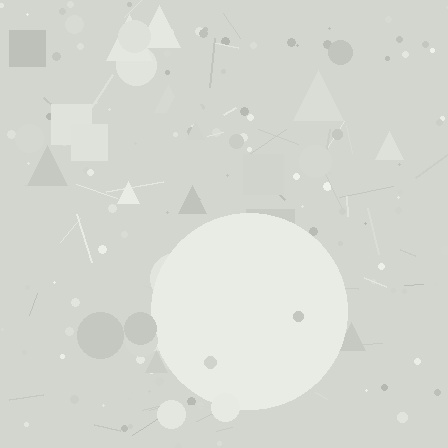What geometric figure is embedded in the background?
A circle is embedded in the background.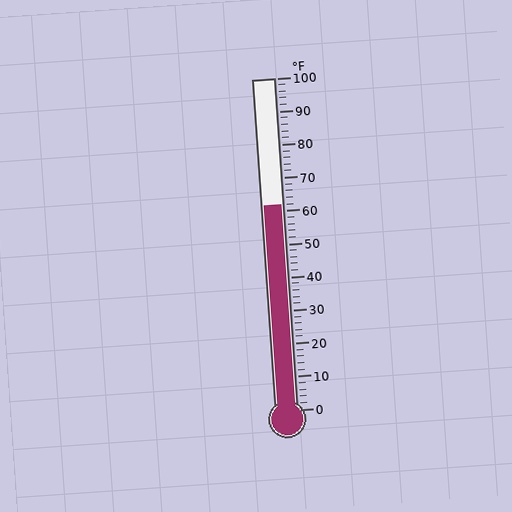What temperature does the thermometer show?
The thermometer shows approximately 62°F.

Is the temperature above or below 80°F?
The temperature is below 80°F.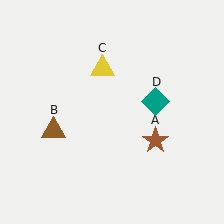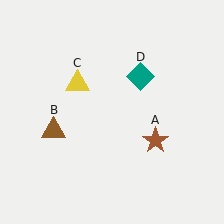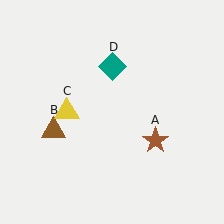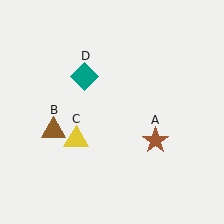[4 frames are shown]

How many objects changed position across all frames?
2 objects changed position: yellow triangle (object C), teal diamond (object D).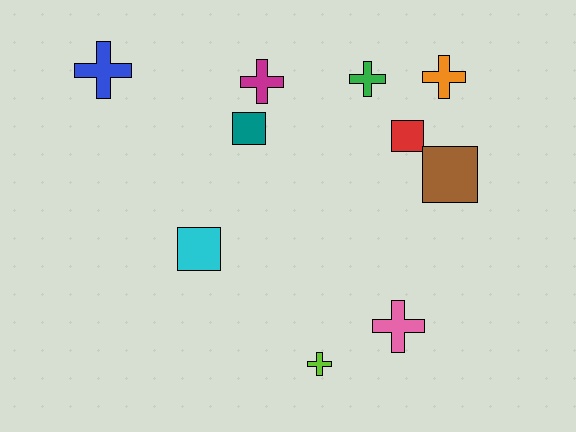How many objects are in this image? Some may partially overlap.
There are 10 objects.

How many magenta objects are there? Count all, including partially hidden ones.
There is 1 magenta object.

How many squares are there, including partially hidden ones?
There are 4 squares.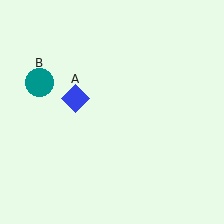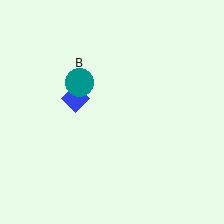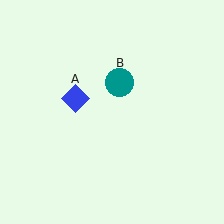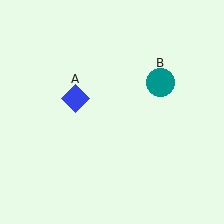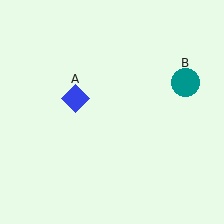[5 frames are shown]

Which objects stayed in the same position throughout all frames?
Blue diamond (object A) remained stationary.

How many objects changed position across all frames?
1 object changed position: teal circle (object B).